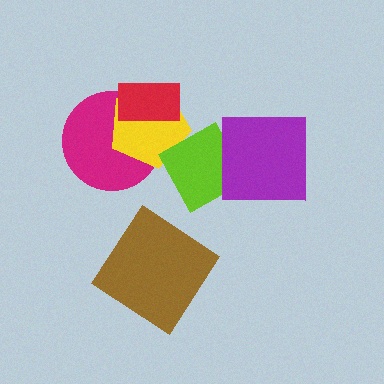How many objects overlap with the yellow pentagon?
3 objects overlap with the yellow pentagon.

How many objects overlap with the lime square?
2 objects overlap with the lime square.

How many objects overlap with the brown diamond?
0 objects overlap with the brown diamond.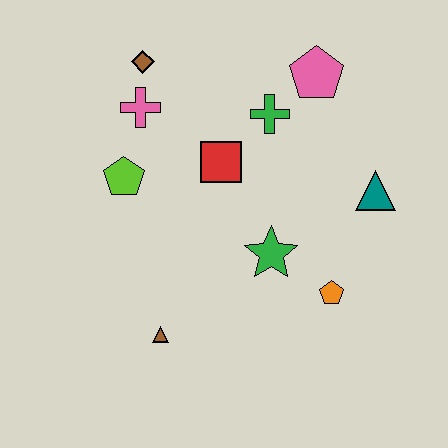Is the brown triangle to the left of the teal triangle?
Yes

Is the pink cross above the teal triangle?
Yes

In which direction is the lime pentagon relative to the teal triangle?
The lime pentagon is to the left of the teal triangle.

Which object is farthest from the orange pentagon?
The brown diamond is farthest from the orange pentagon.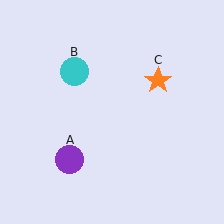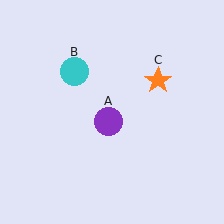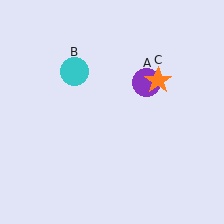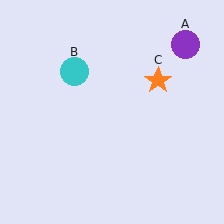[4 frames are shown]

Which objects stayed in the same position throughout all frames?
Cyan circle (object B) and orange star (object C) remained stationary.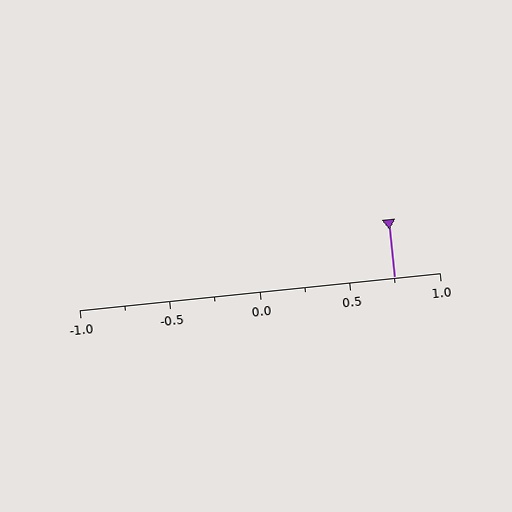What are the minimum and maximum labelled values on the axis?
The axis runs from -1.0 to 1.0.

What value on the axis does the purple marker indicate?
The marker indicates approximately 0.75.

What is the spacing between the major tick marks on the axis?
The major ticks are spaced 0.5 apart.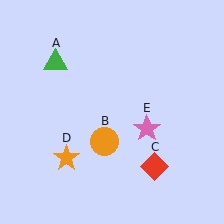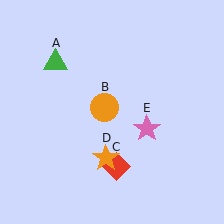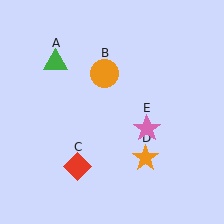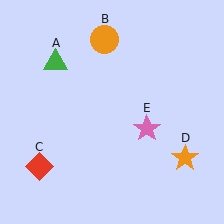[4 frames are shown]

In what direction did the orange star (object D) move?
The orange star (object D) moved right.